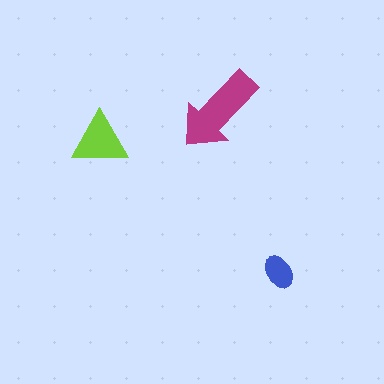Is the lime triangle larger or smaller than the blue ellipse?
Larger.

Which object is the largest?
The magenta arrow.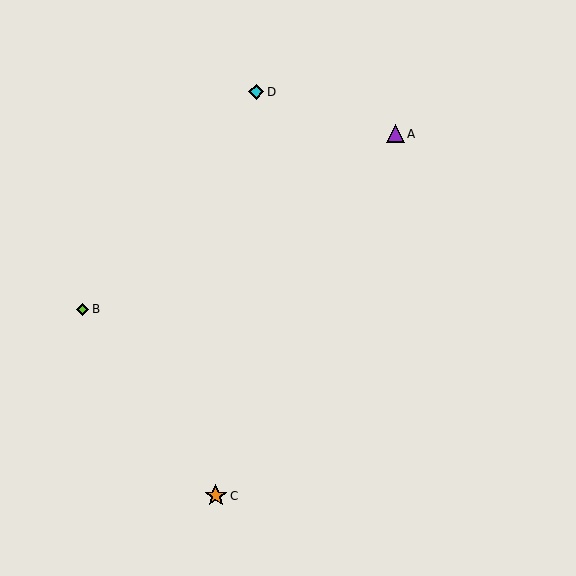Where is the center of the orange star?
The center of the orange star is at (216, 496).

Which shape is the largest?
The orange star (labeled C) is the largest.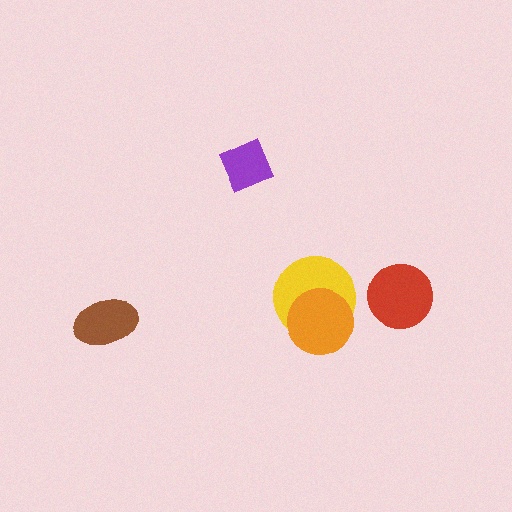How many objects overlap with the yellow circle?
1 object overlaps with the yellow circle.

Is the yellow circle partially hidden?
Yes, it is partially covered by another shape.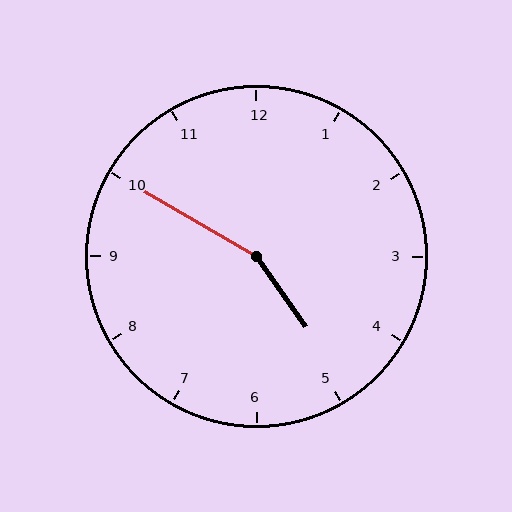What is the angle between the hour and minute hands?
Approximately 155 degrees.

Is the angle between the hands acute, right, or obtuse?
It is obtuse.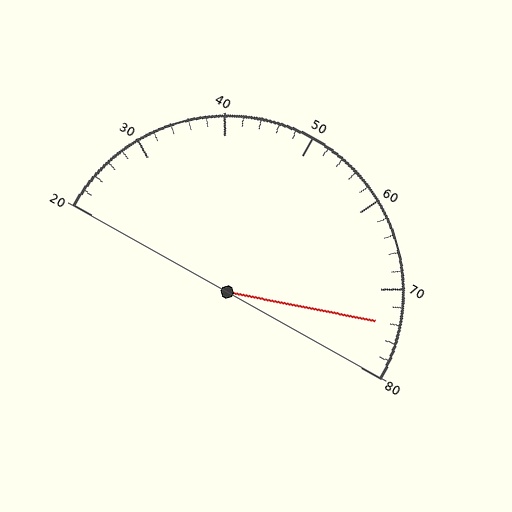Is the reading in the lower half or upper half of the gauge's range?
The reading is in the upper half of the range (20 to 80).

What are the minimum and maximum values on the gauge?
The gauge ranges from 20 to 80.